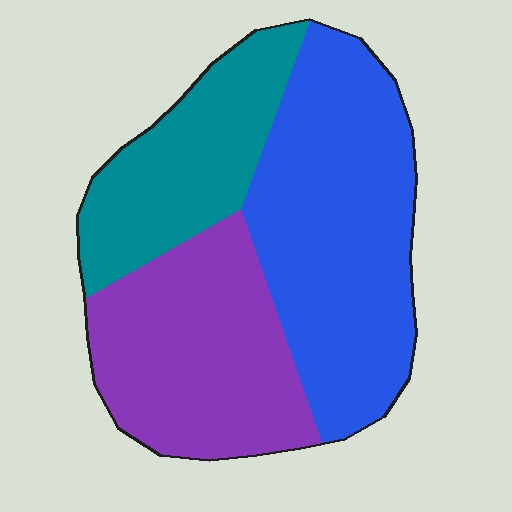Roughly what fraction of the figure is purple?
Purple takes up about one third (1/3) of the figure.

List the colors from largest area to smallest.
From largest to smallest: blue, purple, teal.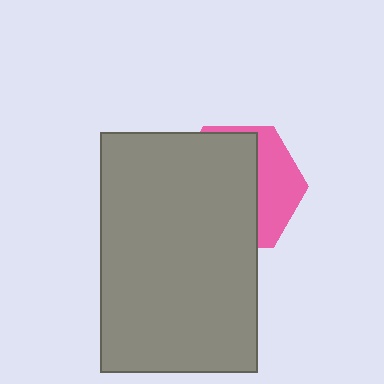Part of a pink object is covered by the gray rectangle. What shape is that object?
It is a hexagon.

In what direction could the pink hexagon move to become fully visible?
The pink hexagon could move right. That would shift it out from behind the gray rectangle entirely.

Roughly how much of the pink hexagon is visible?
A small part of it is visible (roughly 35%).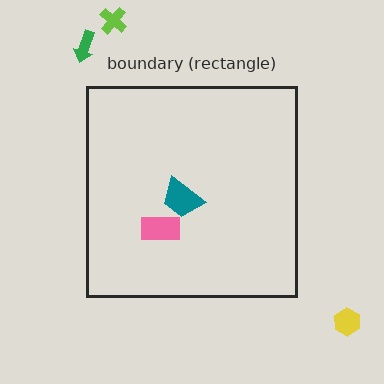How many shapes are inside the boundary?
2 inside, 3 outside.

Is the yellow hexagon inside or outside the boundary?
Outside.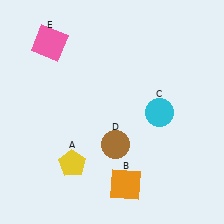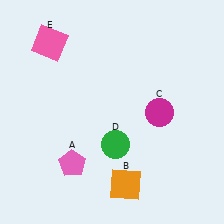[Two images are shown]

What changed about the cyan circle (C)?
In Image 1, C is cyan. In Image 2, it changed to magenta.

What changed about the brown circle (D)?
In Image 1, D is brown. In Image 2, it changed to green.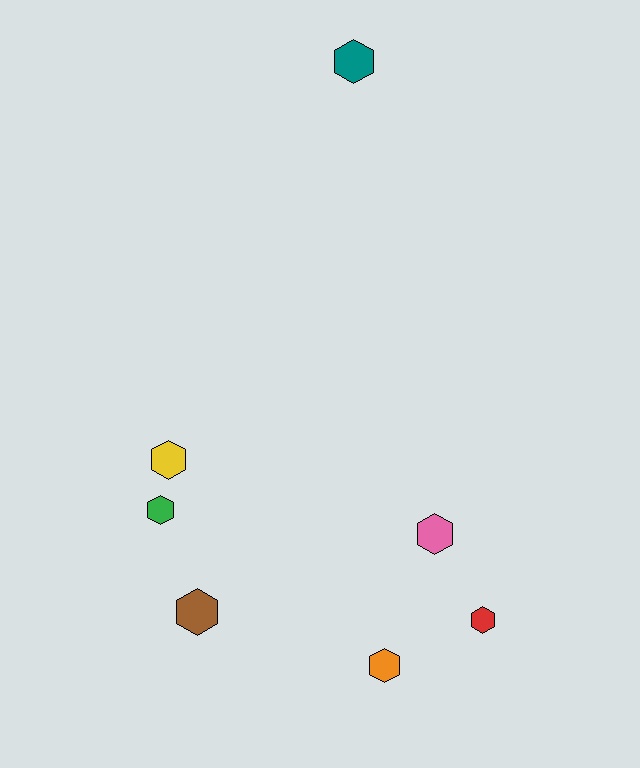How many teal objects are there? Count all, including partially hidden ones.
There is 1 teal object.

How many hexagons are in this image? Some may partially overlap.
There are 7 hexagons.